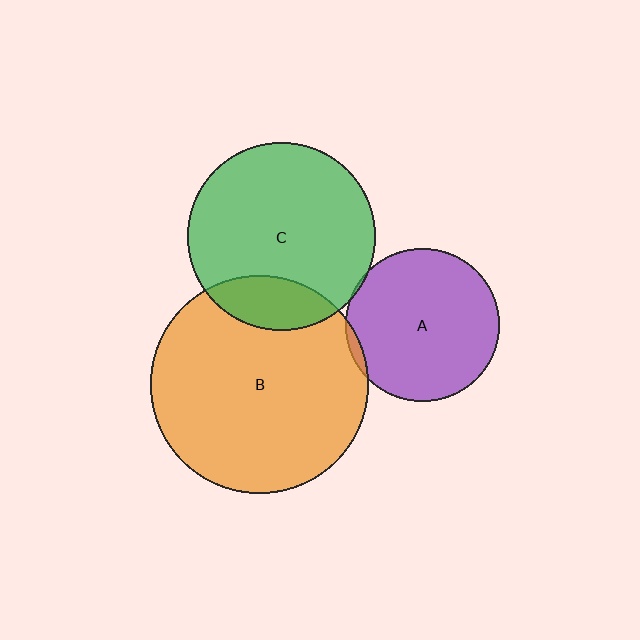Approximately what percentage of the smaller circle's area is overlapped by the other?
Approximately 5%.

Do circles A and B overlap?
Yes.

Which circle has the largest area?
Circle B (orange).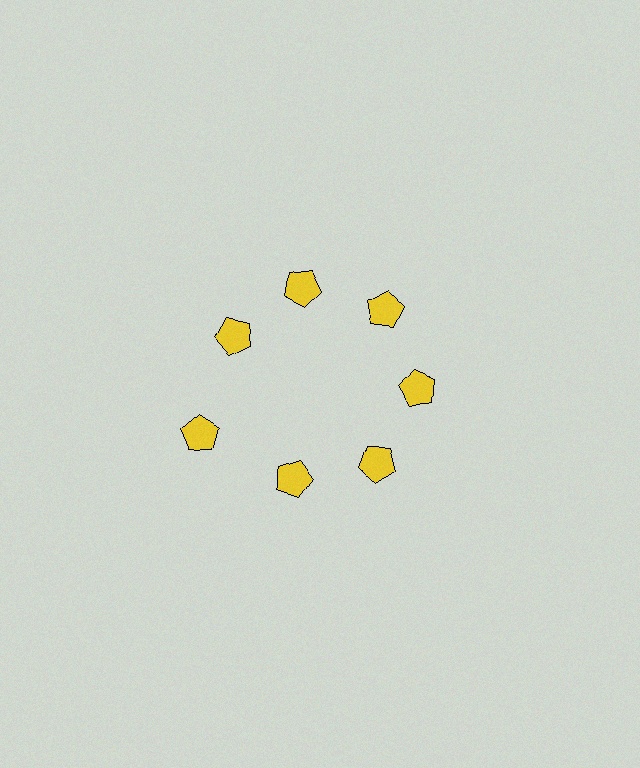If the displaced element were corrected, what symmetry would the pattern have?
It would have 7-fold rotational symmetry — the pattern would map onto itself every 51 degrees.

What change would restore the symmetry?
The symmetry would be restored by moving it inward, back onto the ring so that all 7 pentagons sit at equal angles and equal distance from the center.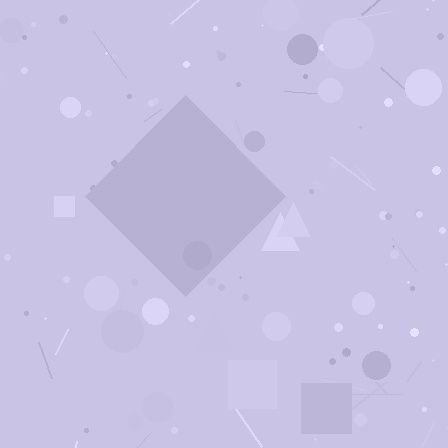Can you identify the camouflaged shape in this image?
The camouflaged shape is a diamond.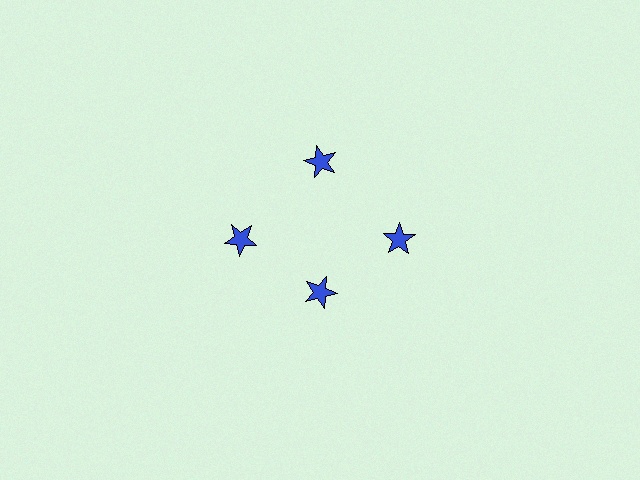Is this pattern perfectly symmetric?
No. The 4 blue stars are arranged in a ring, but one element near the 6 o'clock position is pulled inward toward the center, breaking the 4-fold rotational symmetry.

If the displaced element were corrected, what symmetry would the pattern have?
It would have 4-fold rotational symmetry — the pattern would map onto itself every 90 degrees.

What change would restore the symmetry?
The symmetry would be restored by moving it outward, back onto the ring so that all 4 stars sit at equal angles and equal distance from the center.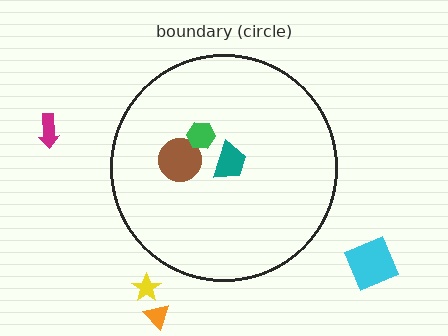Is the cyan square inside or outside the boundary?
Outside.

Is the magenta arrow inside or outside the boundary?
Outside.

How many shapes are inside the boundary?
3 inside, 4 outside.